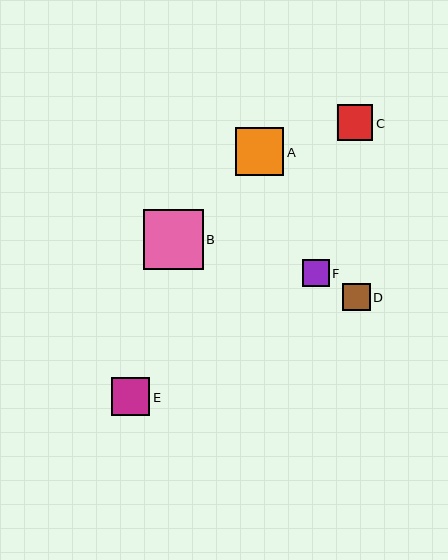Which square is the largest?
Square B is the largest with a size of approximately 60 pixels.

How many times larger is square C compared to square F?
Square C is approximately 1.3 times the size of square F.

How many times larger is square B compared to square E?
Square B is approximately 1.5 times the size of square E.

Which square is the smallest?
Square F is the smallest with a size of approximately 26 pixels.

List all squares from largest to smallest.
From largest to smallest: B, A, E, C, D, F.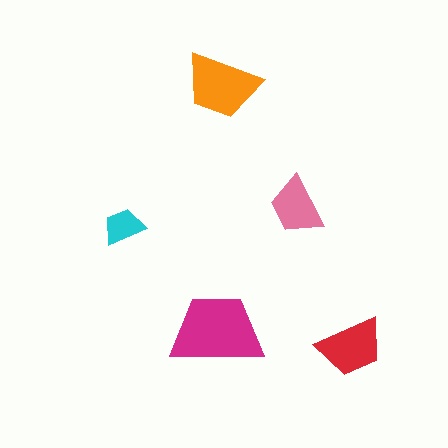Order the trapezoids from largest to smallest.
the magenta one, the orange one, the red one, the pink one, the cyan one.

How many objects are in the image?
There are 5 objects in the image.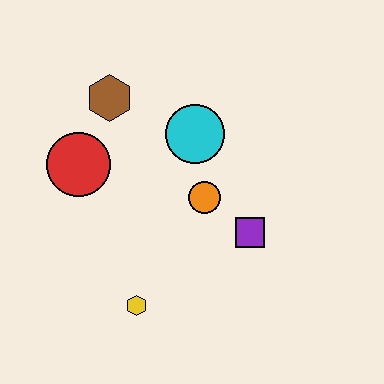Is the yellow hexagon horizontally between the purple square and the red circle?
Yes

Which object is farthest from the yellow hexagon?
The brown hexagon is farthest from the yellow hexagon.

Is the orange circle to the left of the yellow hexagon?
No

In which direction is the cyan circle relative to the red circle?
The cyan circle is to the right of the red circle.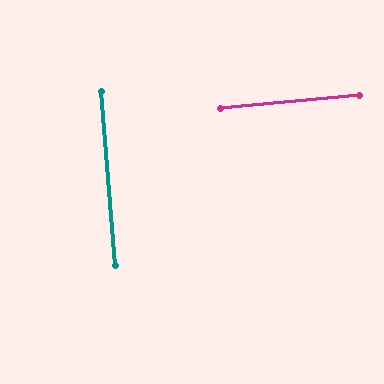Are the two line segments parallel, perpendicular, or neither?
Perpendicular — they meet at approximately 89°.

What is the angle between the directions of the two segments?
Approximately 89 degrees.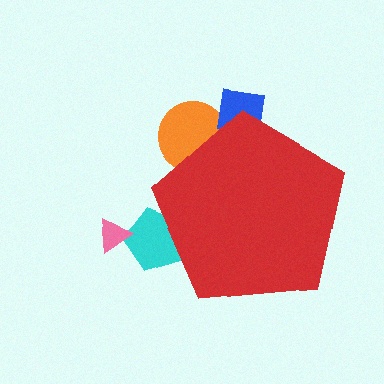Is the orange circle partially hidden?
Yes, the orange circle is partially hidden behind the red pentagon.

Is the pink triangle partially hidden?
No, the pink triangle is fully visible.